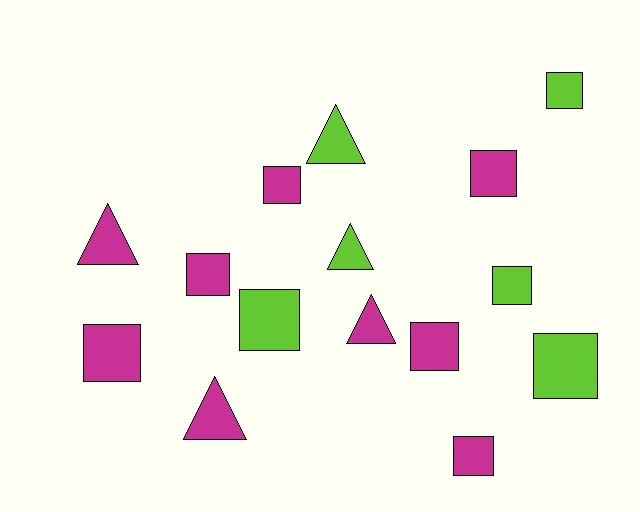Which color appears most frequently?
Magenta, with 9 objects.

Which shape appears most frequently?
Square, with 10 objects.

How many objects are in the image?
There are 15 objects.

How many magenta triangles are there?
There are 3 magenta triangles.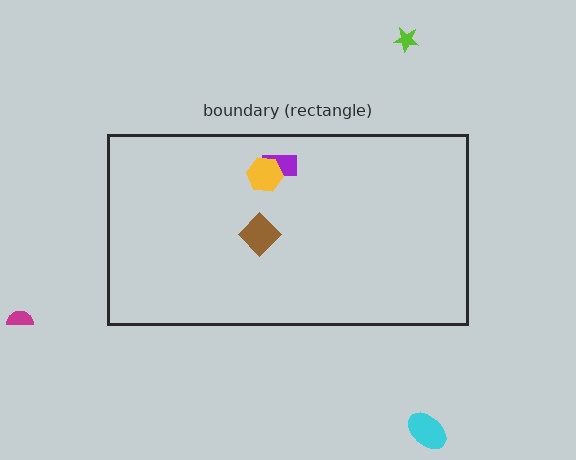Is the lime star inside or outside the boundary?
Outside.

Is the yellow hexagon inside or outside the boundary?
Inside.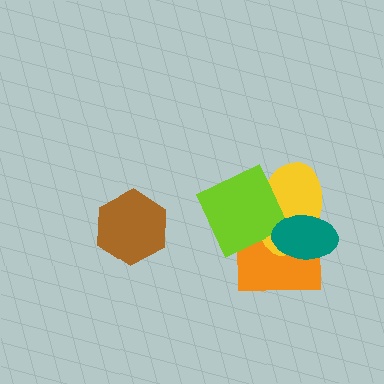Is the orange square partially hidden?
Yes, it is partially covered by another shape.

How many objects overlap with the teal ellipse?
2 objects overlap with the teal ellipse.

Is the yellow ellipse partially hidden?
Yes, it is partially covered by another shape.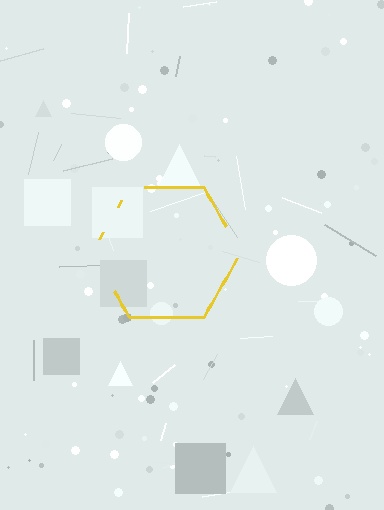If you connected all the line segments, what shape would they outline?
They would outline a hexagon.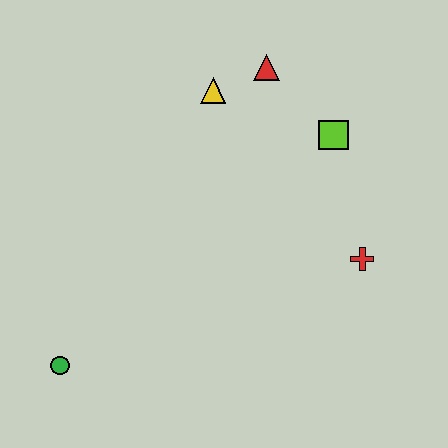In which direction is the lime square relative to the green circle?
The lime square is to the right of the green circle.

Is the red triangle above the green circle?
Yes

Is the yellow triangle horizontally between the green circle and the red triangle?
Yes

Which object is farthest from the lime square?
The green circle is farthest from the lime square.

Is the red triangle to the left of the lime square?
Yes